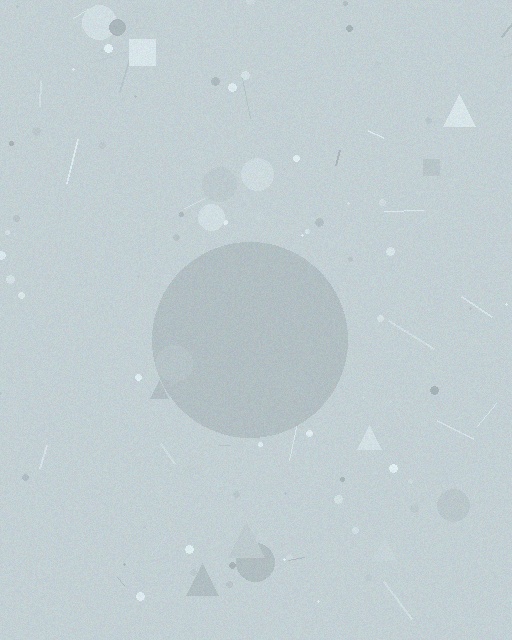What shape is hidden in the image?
A circle is hidden in the image.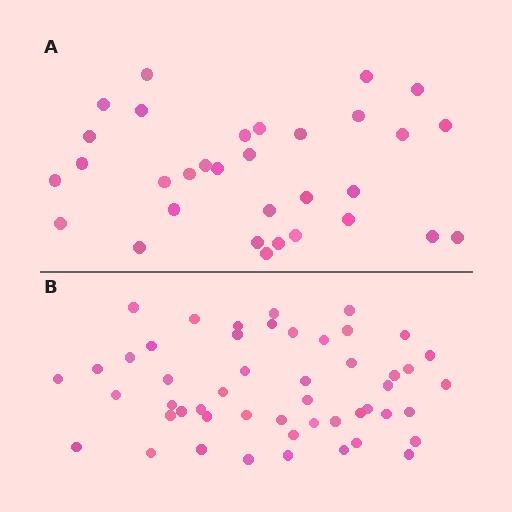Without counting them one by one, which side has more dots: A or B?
Region B (the bottom region) has more dots.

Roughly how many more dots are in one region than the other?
Region B has approximately 20 more dots than region A.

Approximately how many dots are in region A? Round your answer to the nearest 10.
About 30 dots. (The exact count is 32, which rounds to 30.)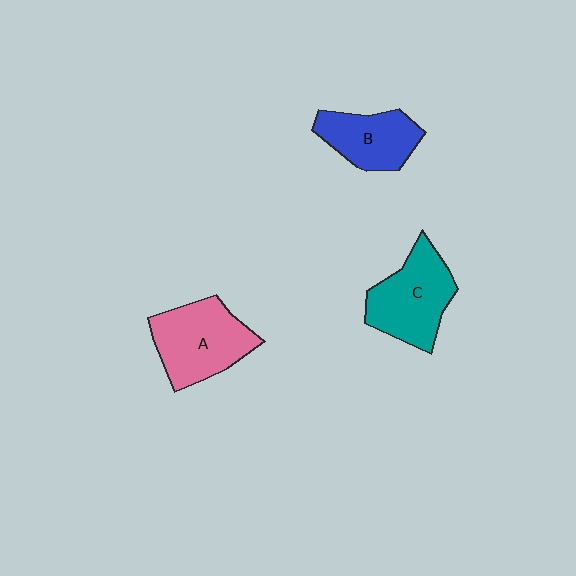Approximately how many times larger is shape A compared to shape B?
Approximately 1.3 times.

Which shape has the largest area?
Shape A (pink).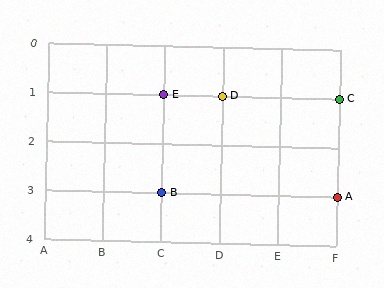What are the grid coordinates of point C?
Point C is at grid coordinates (F, 1).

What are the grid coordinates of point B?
Point B is at grid coordinates (C, 3).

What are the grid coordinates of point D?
Point D is at grid coordinates (D, 1).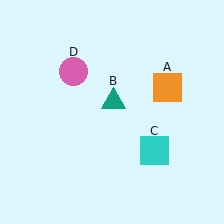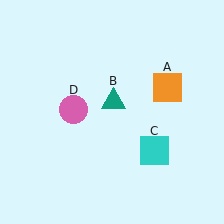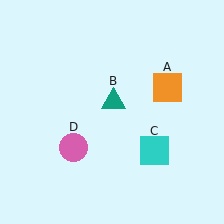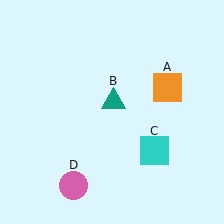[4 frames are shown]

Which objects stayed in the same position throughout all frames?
Orange square (object A) and teal triangle (object B) and cyan square (object C) remained stationary.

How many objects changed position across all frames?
1 object changed position: pink circle (object D).